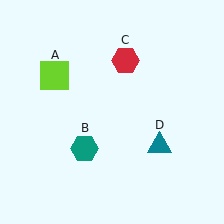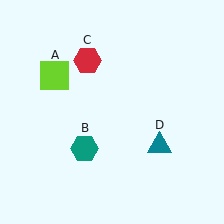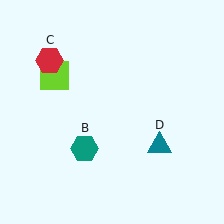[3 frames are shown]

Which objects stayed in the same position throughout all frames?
Lime square (object A) and teal hexagon (object B) and teal triangle (object D) remained stationary.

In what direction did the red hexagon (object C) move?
The red hexagon (object C) moved left.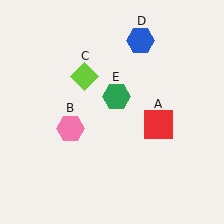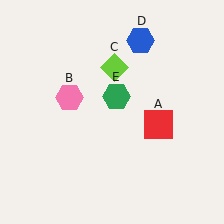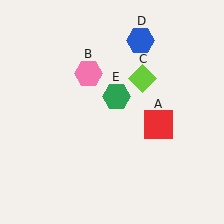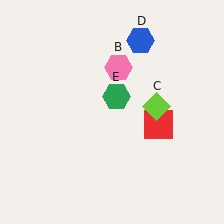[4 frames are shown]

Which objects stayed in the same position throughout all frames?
Red square (object A) and blue hexagon (object D) and green hexagon (object E) remained stationary.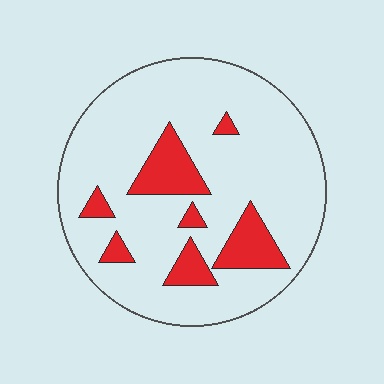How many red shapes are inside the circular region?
7.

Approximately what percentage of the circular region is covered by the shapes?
Approximately 15%.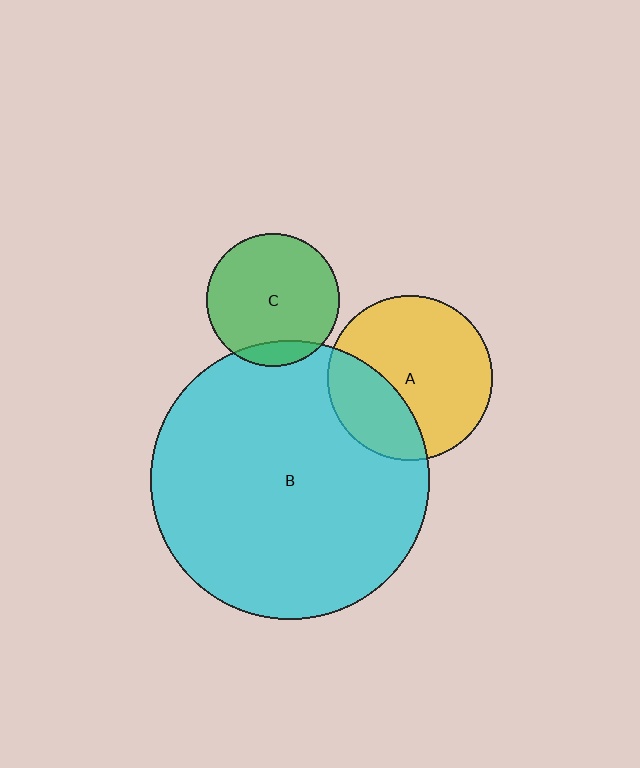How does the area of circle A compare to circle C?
Approximately 1.5 times.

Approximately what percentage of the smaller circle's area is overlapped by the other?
Approximately 30%.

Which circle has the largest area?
Circle B (cyan).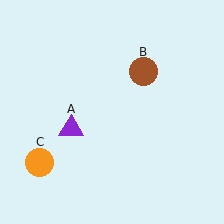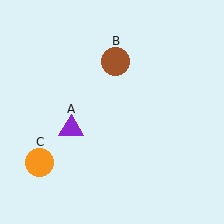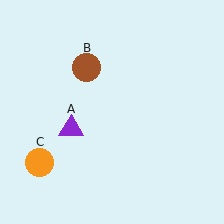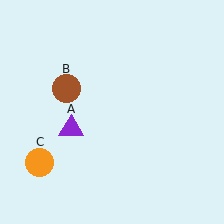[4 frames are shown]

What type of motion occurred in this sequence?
The brown circle (object B) rotated counterclockwise around the center of the scene.